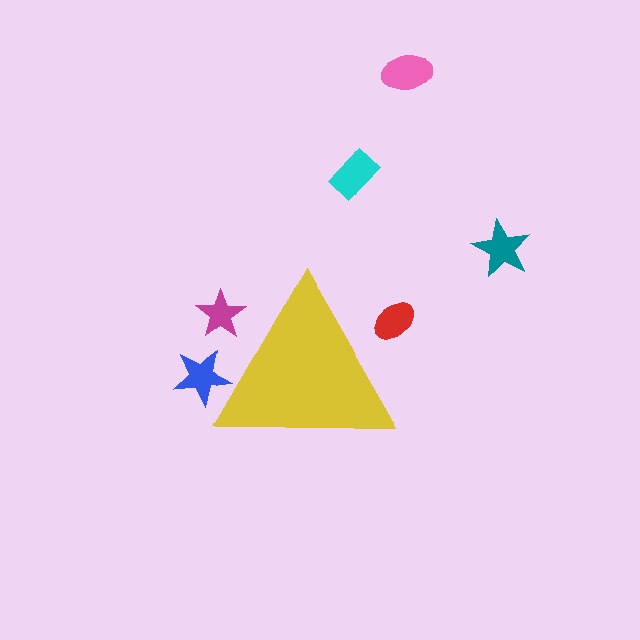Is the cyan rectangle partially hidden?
No, the cyan rectangle is fully visible.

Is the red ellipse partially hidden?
Yes, the red ellipse is partially hidden behind the yellow triangle.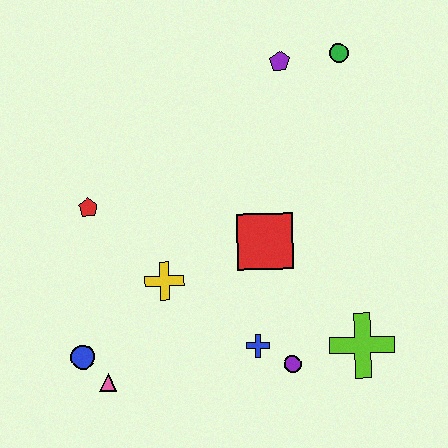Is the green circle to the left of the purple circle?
No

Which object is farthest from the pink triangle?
The green circle is farthest from the pink triangle.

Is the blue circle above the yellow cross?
No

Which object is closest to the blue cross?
The purple circle is closest to the blue cross.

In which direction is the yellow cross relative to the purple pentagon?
The yellow cross is below the purple pentagon.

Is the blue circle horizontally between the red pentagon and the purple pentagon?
No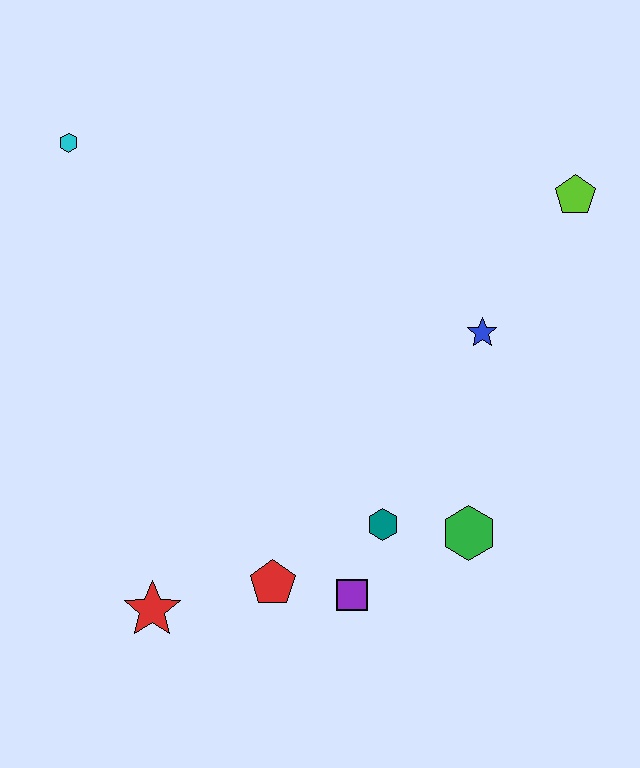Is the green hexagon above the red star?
Yes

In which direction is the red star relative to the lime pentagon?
The red star is to the left of the lime pentagon.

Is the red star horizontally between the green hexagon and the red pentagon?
No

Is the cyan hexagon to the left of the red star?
Yes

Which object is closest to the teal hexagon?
The purple square is closest to the teal hexagon.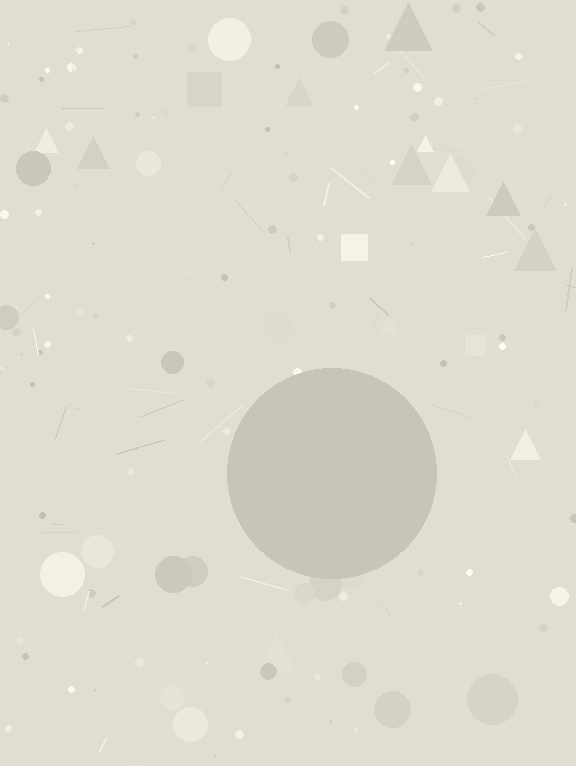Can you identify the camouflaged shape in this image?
The camouflaged shape is a circle.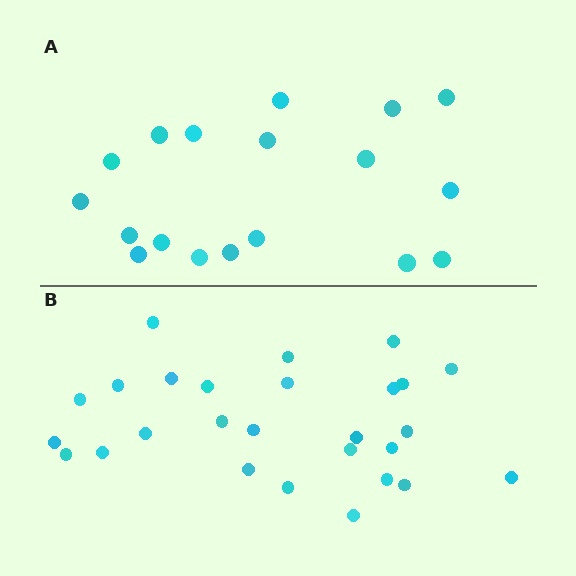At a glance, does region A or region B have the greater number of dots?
Region B (the bottom region) has more dots.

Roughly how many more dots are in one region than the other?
Region B has roughly 8 or so more dots than region A.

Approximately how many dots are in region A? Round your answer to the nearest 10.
About 20 dots. (The exact count is 18, which rounds to 20.)